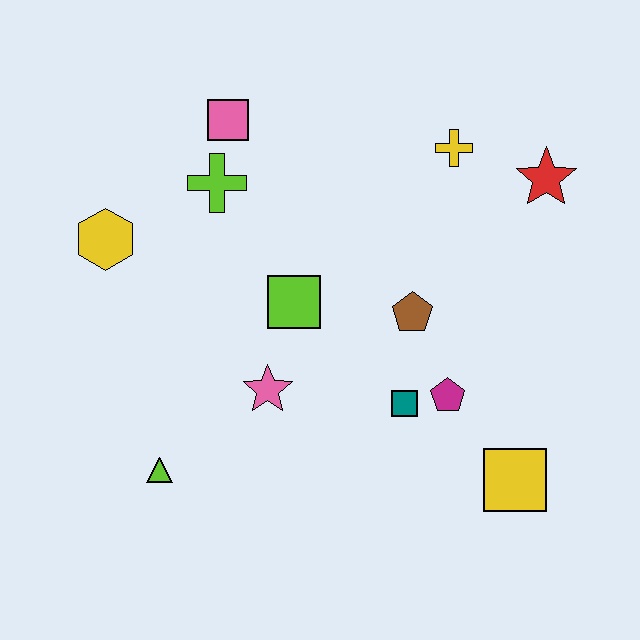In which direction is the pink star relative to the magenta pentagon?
The pink star is to the left of the magenta pentagon.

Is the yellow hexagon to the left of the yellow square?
Yes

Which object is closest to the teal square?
The magenta pentagon is closest to the teal square.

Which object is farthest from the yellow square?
The yellow hexagon is farthest from the yellow square.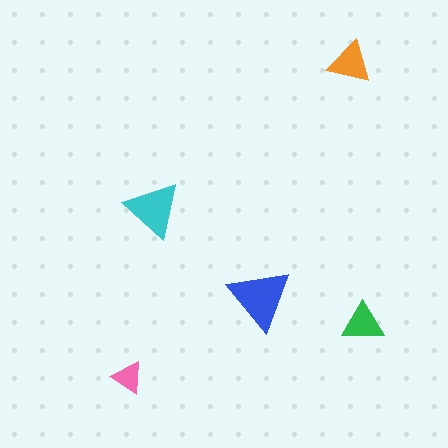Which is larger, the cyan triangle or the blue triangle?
The blue one.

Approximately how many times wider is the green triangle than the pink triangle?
About 1.5 times wider.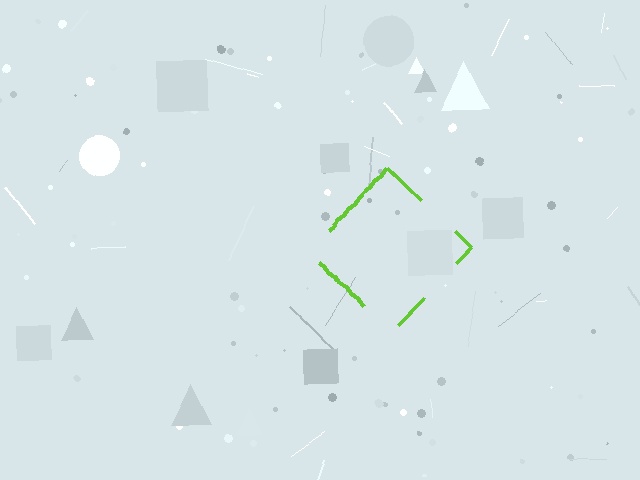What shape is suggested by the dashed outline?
The dashed outline suggests a diamond.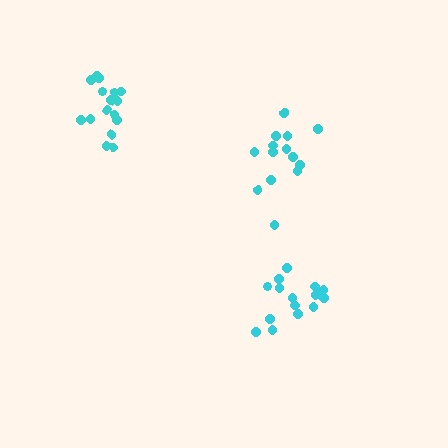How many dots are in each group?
Group 1: 14 dots, Group 2: 16 dots, Group 3: 16 dots (46 total).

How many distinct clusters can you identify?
There are 3 distinct clusters.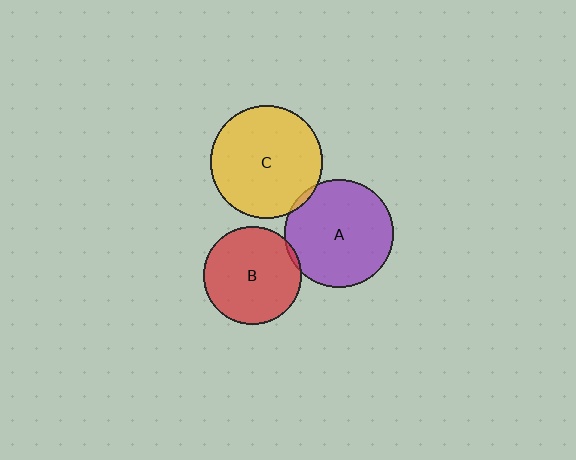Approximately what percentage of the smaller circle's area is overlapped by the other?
Approximately 5%.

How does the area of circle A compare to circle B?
Approximately 1.2 times.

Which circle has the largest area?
Circle C (yellow).